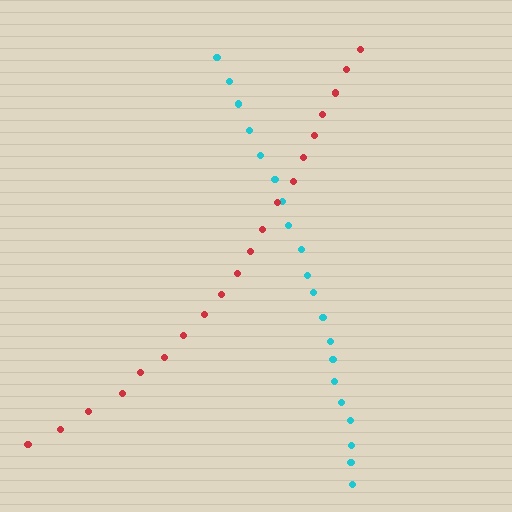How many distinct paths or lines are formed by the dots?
There are 2 distinct paths.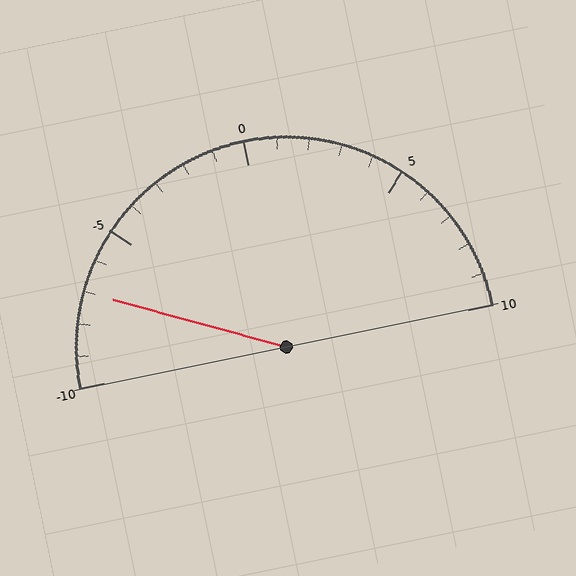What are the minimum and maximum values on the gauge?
The gauge ranges from -10 to 10.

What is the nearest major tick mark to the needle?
The nearest major tick mark is -5.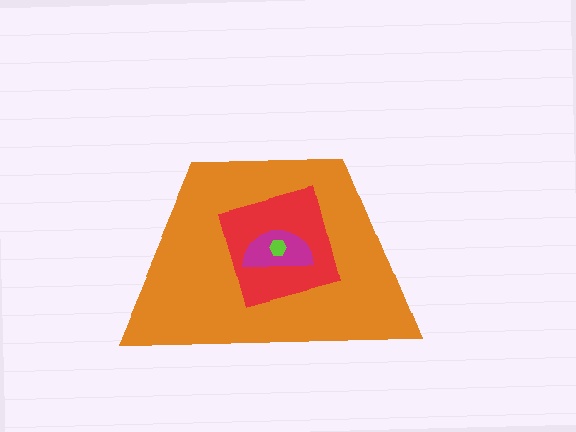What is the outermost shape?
The orange trapezoid.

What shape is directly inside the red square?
The magenta semicircle.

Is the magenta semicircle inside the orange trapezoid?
Yes.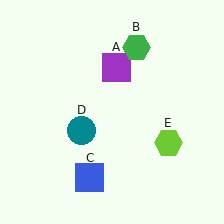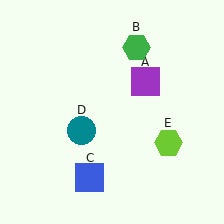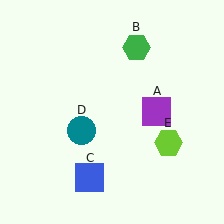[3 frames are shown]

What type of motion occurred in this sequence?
The purple square (object A) rotated clockwise around the center of the scene.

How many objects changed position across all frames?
1 object changed position: purple square (object A).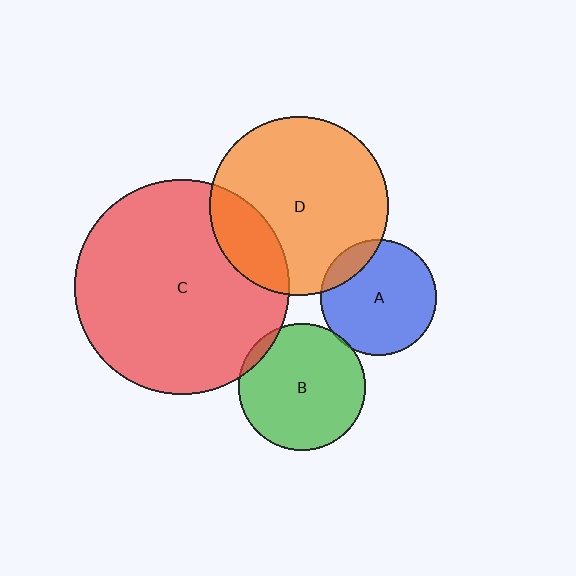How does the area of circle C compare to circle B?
Approximately 2.9 times.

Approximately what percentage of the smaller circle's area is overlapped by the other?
Approximately 15%.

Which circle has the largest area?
Circle C (red).